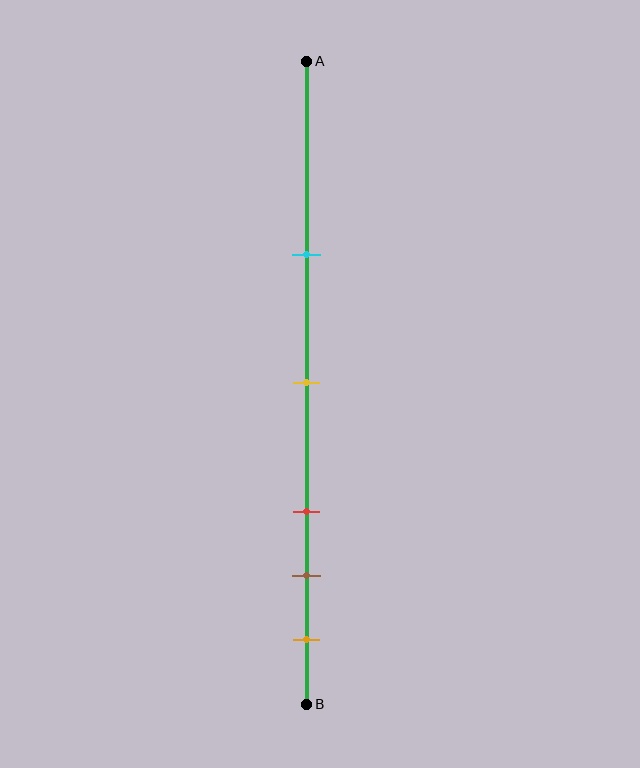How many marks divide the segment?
There are 5 marks dividing the segment.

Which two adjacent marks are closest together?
The brown and orange marks are the closest adjacent pair.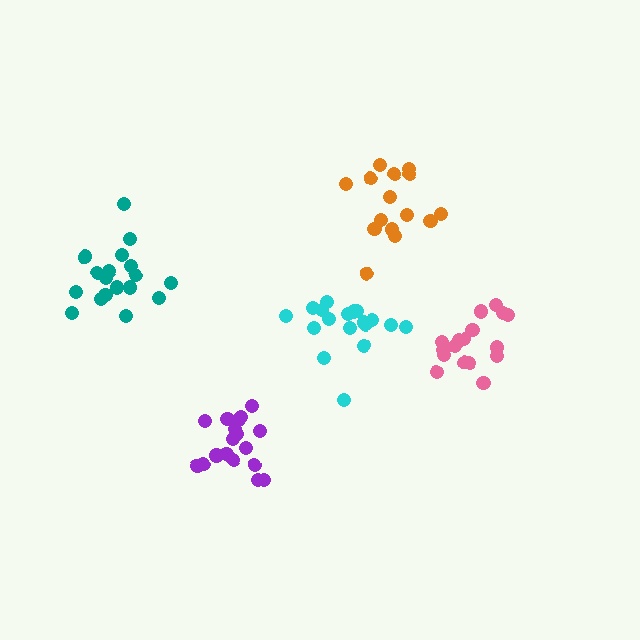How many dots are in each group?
Group 1: 15 dots, Group 2: 18 dots, Group 3: 18 dots, Group 4: 18 dots, Group 5: 17 dots (86 total).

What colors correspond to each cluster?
The clusters are colored: orange, cyan, teal, purple, pink.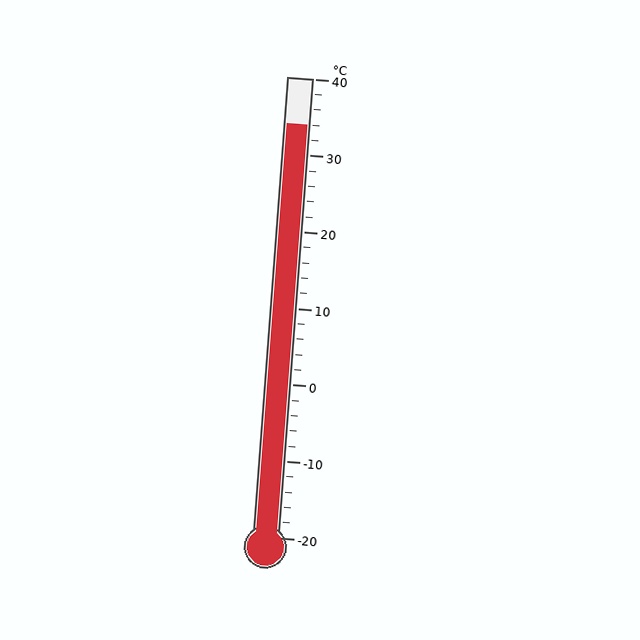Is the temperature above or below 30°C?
The temperature is above 30°C.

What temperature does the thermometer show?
The thermometer shows approximately 34°C.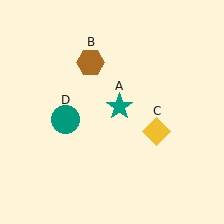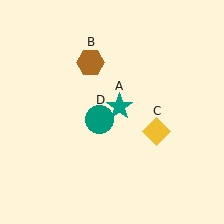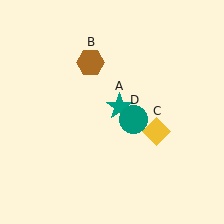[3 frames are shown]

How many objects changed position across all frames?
1 object changed position: teal circle (object D).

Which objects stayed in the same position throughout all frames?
Teal star (object A) and brown hexagon (object B) and yellow diamond (object C) remained stationary.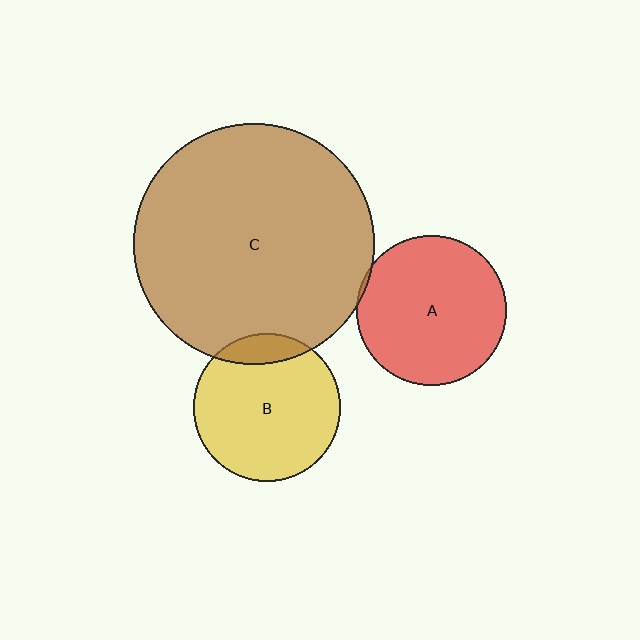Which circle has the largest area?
Circle C (brown).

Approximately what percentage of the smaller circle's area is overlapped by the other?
Approximately 10%.